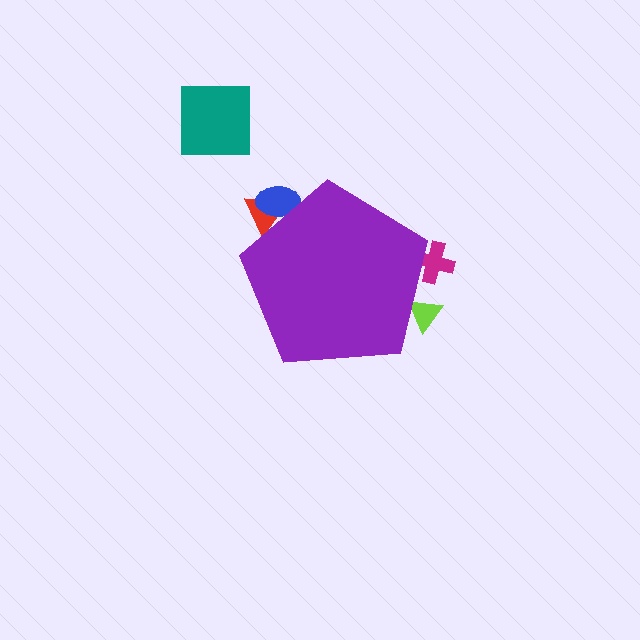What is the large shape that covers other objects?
A purple pentagon.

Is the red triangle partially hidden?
Yes, the red triangle is partially hidden behind the purple pentagon.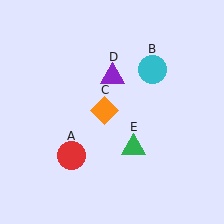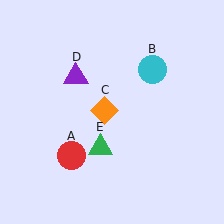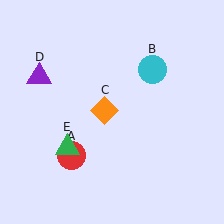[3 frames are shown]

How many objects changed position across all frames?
2 objects changed position: purple triangle (object D), green triangle (object E).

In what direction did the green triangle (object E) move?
The green triangle (object E) moved left.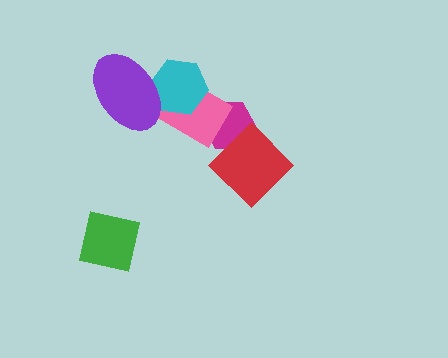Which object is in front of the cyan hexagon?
The purple ellipse is in front of the cyan hexagon.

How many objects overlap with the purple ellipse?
2 objects overlap with the purple ellipse.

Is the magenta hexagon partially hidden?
Yes, it is partially covered by another shape.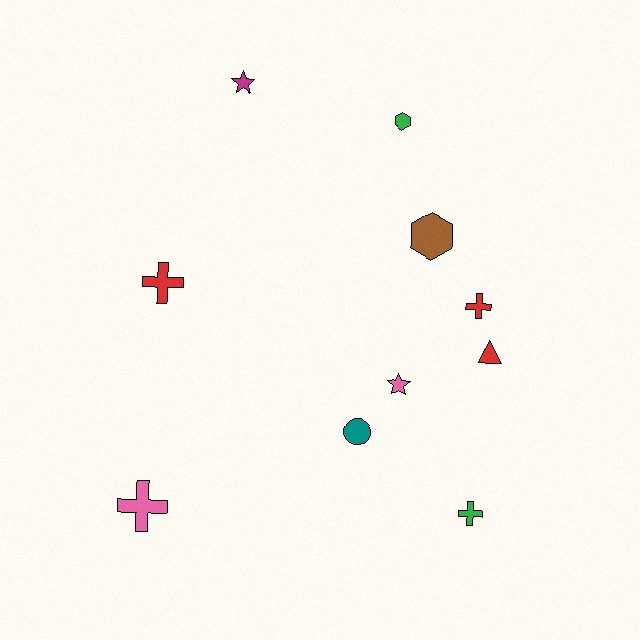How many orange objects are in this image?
There are no orange objects.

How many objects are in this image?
There are 10 objects.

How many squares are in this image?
There are no squares.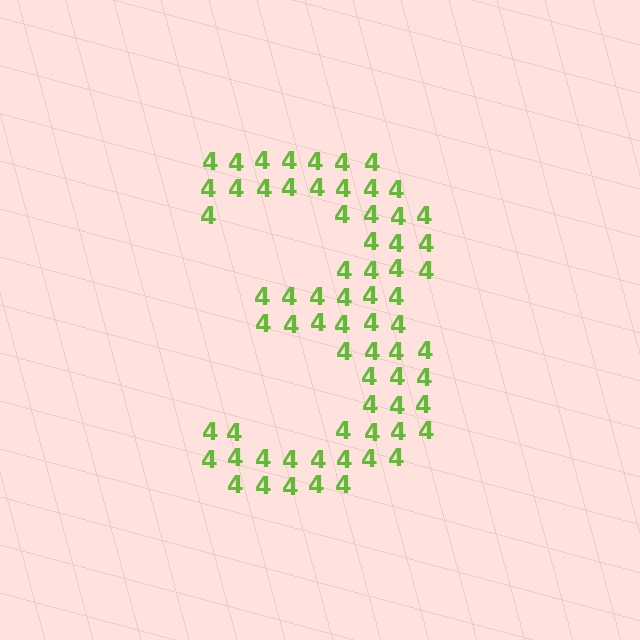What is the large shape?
The large shape is the digit 3.